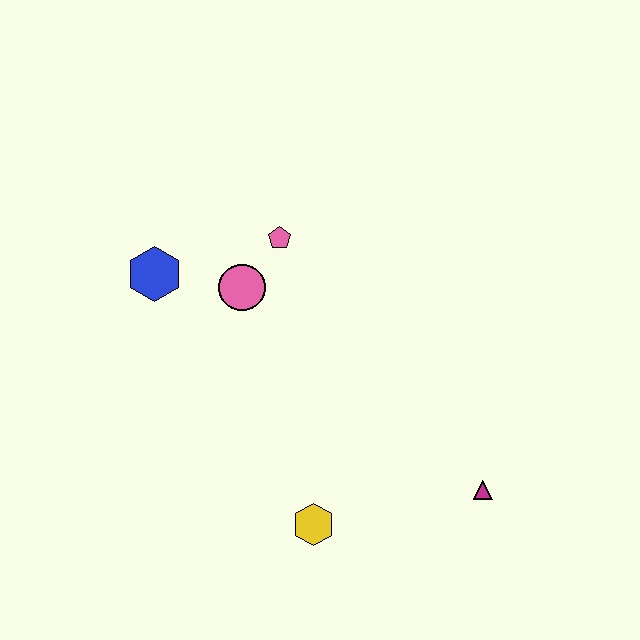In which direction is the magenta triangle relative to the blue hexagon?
The magenta triangle is to the right of the blue hexagon.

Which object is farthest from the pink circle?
The magenta triangle is farthest from the pink circle.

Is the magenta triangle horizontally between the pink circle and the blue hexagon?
No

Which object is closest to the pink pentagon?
The pink circle is closest to the pink pentagon.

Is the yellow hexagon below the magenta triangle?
Yes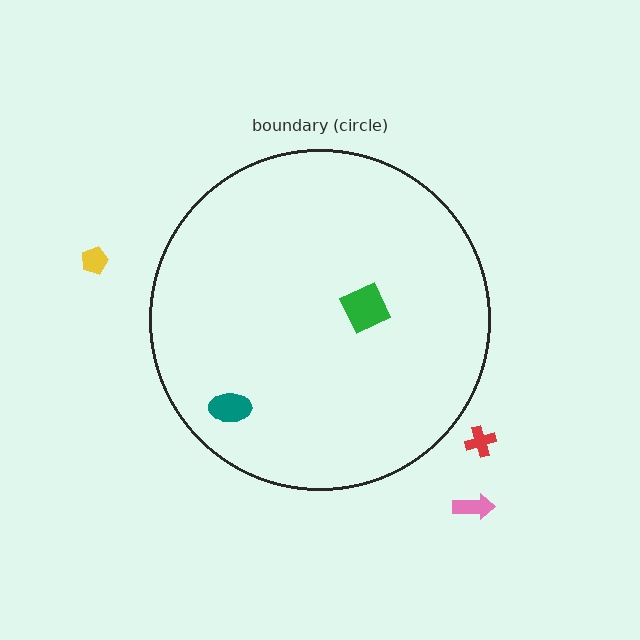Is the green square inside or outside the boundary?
Inside.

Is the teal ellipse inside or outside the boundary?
Inside.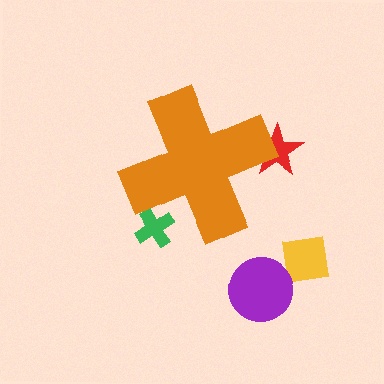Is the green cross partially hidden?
Yes, the green cross is partially hidden behind the orange cross.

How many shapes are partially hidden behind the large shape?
2 shapes are partially hidden.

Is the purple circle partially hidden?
No, the purple circle is fully visible.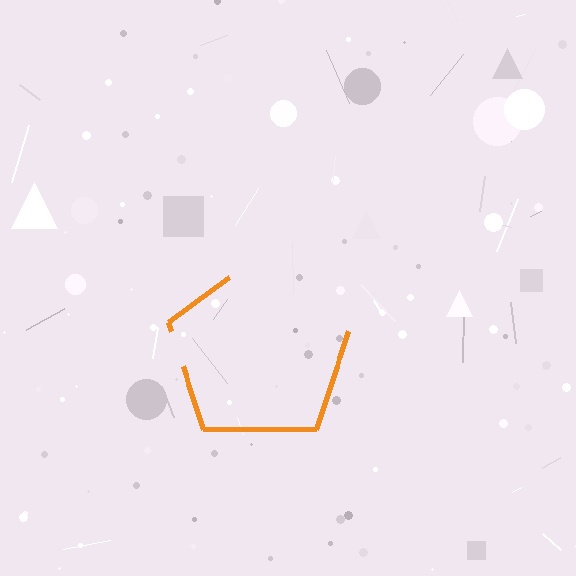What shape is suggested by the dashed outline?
The dashed outline suggests a pentagon.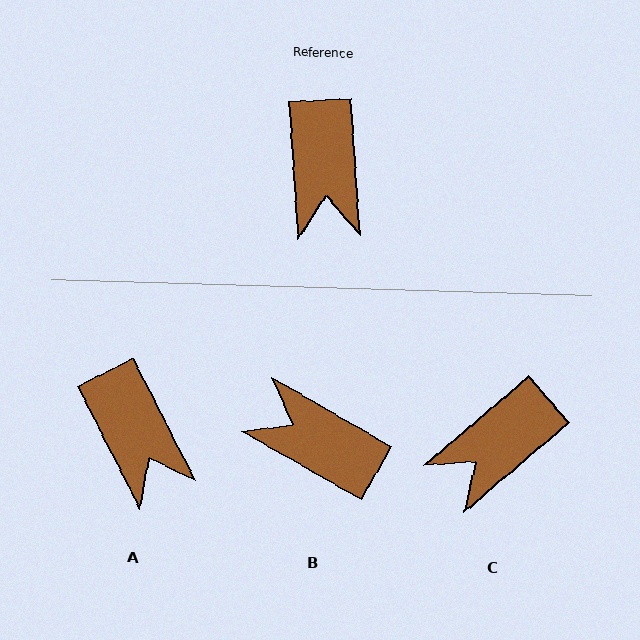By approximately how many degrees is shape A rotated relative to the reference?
Approximately 23 degrees counter-clockwise.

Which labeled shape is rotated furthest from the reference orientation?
B, about 124 degrees away.